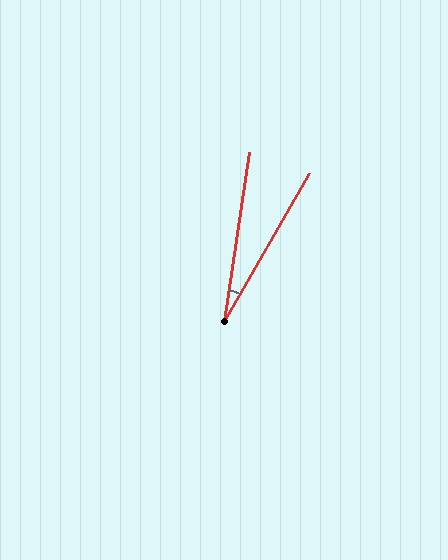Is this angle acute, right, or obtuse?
It is acute.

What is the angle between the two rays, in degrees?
Approximately 21 degrees.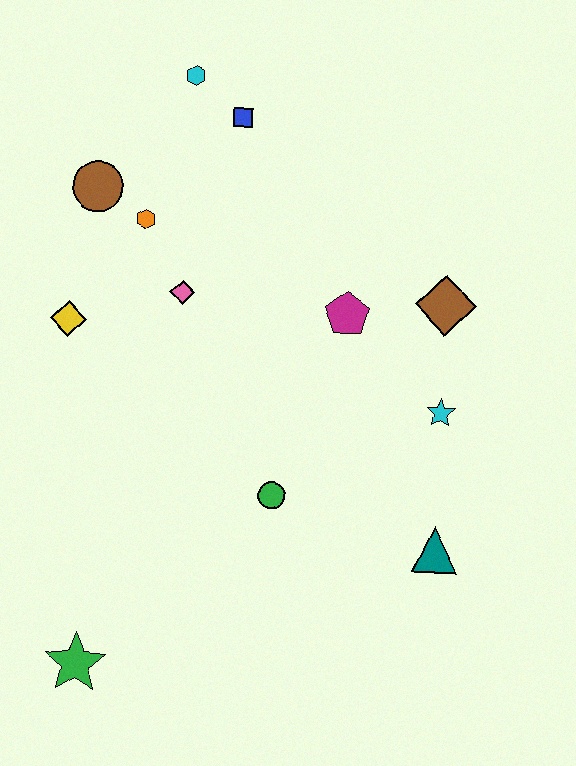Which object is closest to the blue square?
The cyan hexagon is closest to the blue square.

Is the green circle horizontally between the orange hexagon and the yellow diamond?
No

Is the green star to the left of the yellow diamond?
No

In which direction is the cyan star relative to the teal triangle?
The cyan star is above the teal triangle.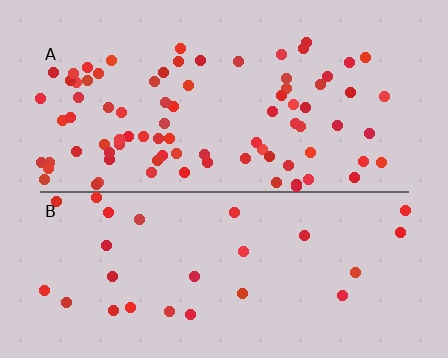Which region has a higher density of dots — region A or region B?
A (the top).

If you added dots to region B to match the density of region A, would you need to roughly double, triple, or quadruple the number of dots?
Approximately triple.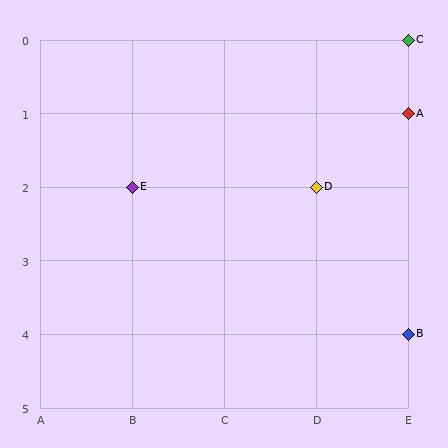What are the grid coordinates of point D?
Point D is at grid coordinates (D, 2).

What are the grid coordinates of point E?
Point E is at grid coordinates (B, 2).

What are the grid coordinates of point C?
Point C is at grid coordinates (E, 0).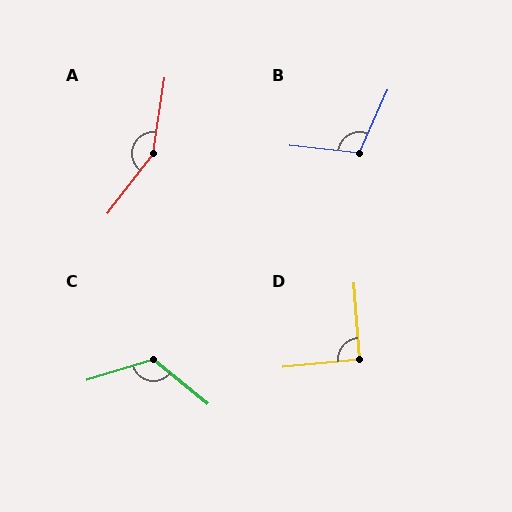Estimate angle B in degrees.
Approximately 108 degrees.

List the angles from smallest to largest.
D (92°), B (108°), C (123°), A (151°).